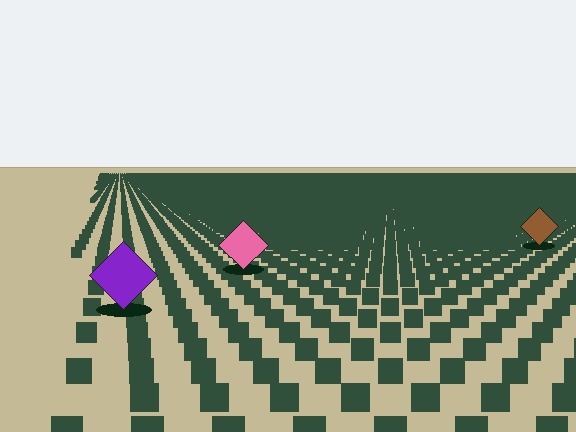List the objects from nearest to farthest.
From nearest to farthest: the purple diamond, the pink diamond, the brown diamond.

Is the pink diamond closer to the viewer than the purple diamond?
No. The purple diamond is closer — you can tell from the texture gradient: the ground texture is coarser near it.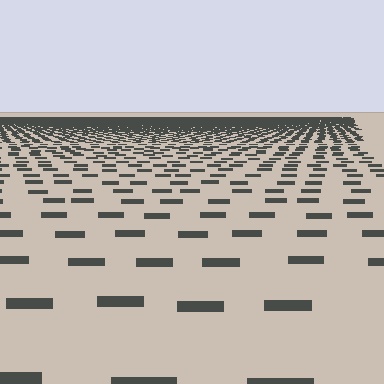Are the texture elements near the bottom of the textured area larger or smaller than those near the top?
Larger. Near the bottom, elements are closer to the viewer and appear at a bigger on-screen size.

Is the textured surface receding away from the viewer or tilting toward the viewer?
The surface is receding away from the viewer. Texture elements get smaller and denser toward the top.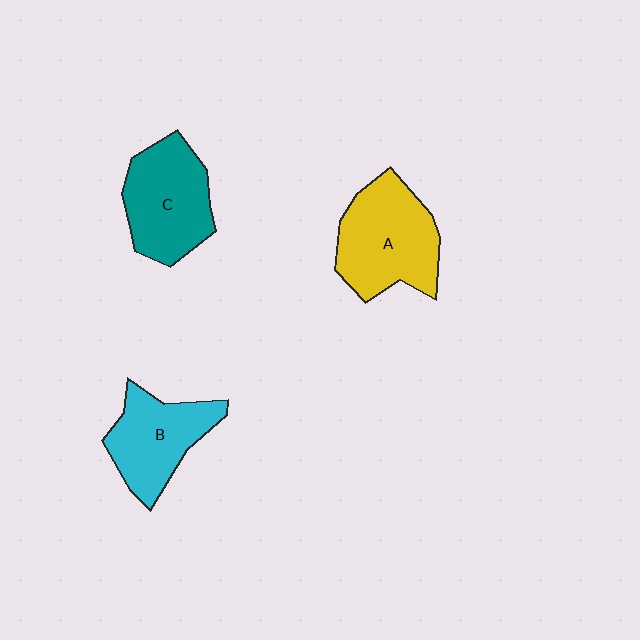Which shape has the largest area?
Shape A (yellow).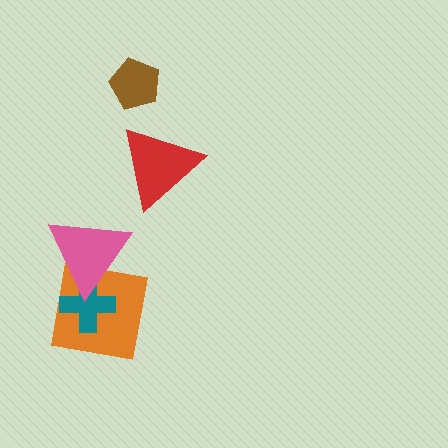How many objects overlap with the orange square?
2 objects overlap with the orange square.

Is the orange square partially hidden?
Yes, it is partially covered by another shape.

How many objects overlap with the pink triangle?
2 objects overlap with the pink triangle.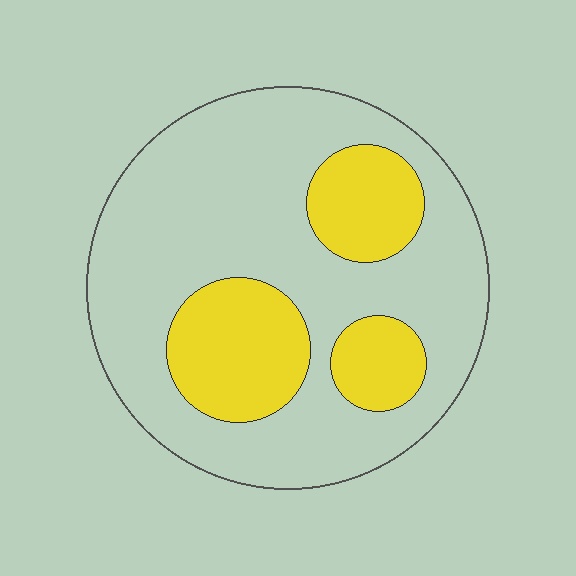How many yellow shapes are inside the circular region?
3.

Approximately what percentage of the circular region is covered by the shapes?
Approximately 25%.